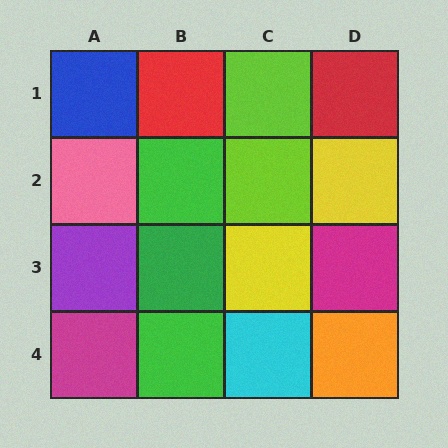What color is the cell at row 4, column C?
Cyan.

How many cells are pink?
1 cell is pink.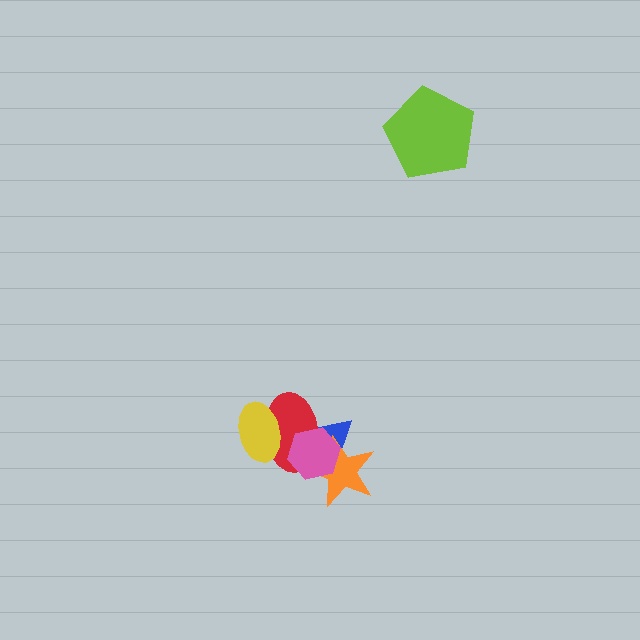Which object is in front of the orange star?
The pink hexagon is in front of the orange star.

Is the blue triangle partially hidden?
Yes, it is partially covered by another shape.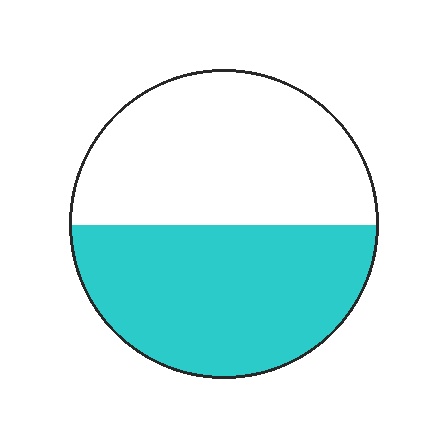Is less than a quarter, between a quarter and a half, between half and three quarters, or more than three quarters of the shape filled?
Between a quarter and a half.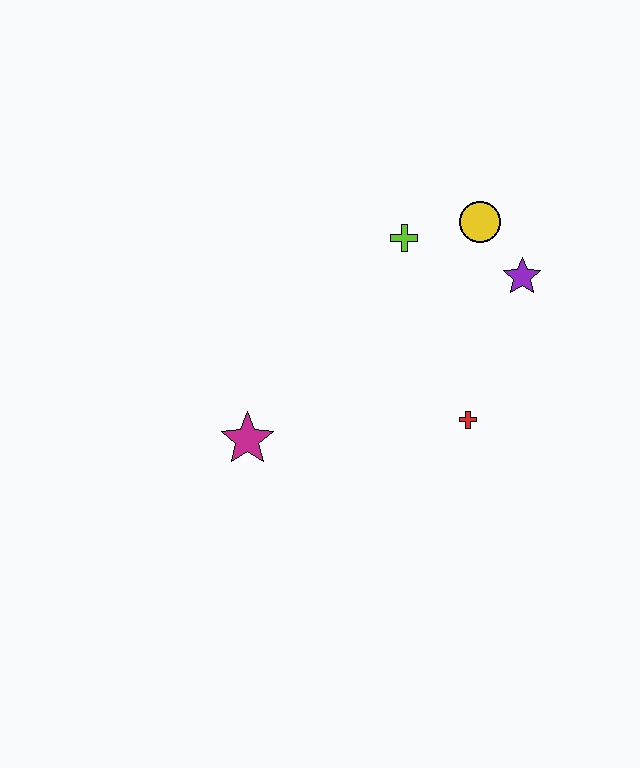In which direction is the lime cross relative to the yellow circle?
The lime cross is to the left of the yellow circle.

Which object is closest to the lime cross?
The yellow circle is closest to the lime cross.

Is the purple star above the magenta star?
Yes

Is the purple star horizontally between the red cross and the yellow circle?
No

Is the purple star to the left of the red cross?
No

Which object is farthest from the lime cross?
The magenta star is farthest from the lime cross.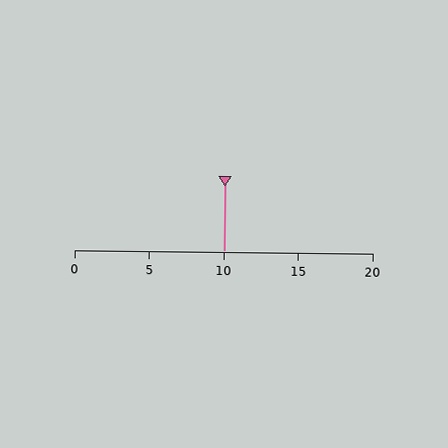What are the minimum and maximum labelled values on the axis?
The axis runs from 0 to 20.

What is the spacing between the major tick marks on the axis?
The major ticks are spaced 5 apart.